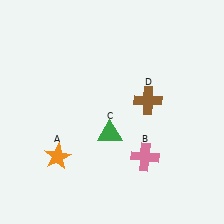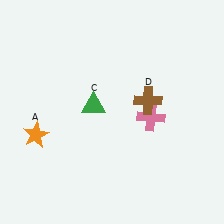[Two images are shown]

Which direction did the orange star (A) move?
The orange star (A) moved up.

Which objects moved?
The objects that moved are: the orange star (A), the pink cross (B), the green triangle (C).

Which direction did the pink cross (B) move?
The pink cross (B) moved up.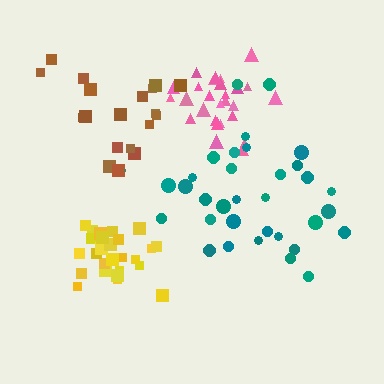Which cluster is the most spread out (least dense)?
Brown.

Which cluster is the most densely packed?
Yellow.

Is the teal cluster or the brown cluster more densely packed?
Teal.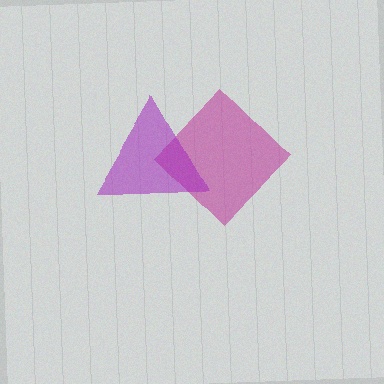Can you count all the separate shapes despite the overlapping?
Yes, there are 2 separate shapes.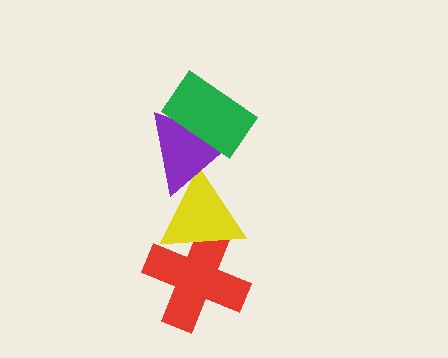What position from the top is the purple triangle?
The purple triangle is 2nd from the top.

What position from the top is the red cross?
The red cross is 4th from the top.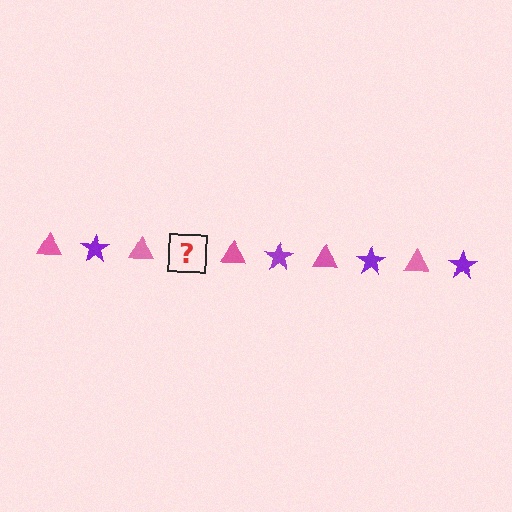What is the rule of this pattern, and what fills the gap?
The rule is that the pattern alternates between pink triangle and purple star. The gap should be filled with a purple star.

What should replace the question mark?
The question mark should be replaced with a purple star.